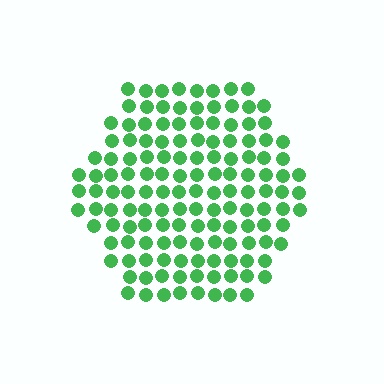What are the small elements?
The small elements are circles.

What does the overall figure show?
The overall figure shows a hexagon.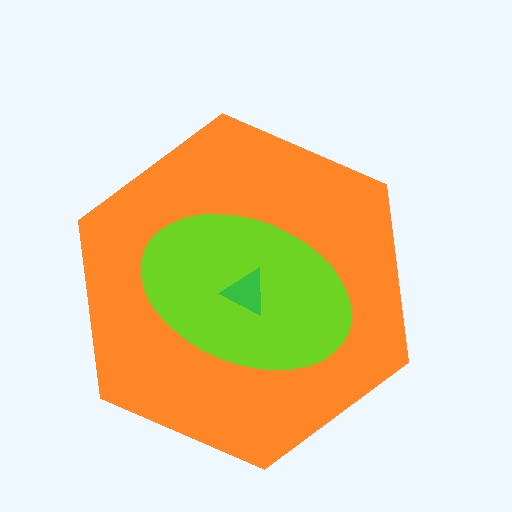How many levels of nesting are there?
3.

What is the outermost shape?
The orange hexagon.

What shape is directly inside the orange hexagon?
The lime ellipse.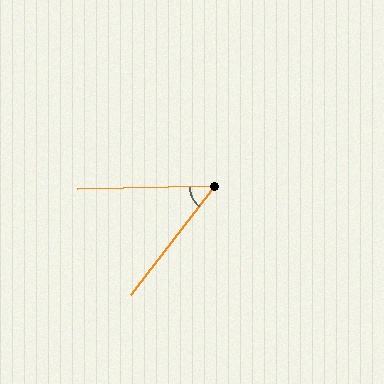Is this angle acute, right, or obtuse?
It is acute.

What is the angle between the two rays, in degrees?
Approximately 51 degrees.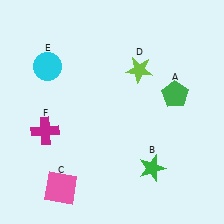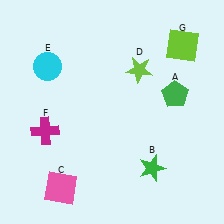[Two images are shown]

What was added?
A lime square (G) was added in Image 2.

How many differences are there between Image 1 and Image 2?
There is 1 difference between the two images.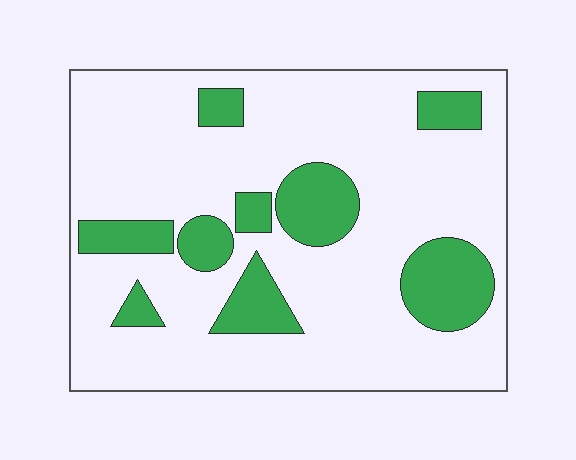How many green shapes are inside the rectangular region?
9.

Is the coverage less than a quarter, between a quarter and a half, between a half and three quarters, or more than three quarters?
Less than a quarter.